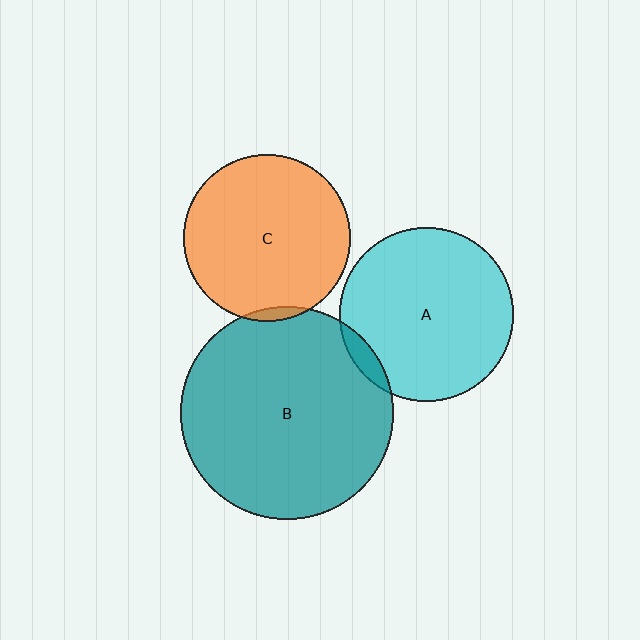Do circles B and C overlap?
Yes.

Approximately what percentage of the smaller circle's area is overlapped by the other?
Approximately 5%.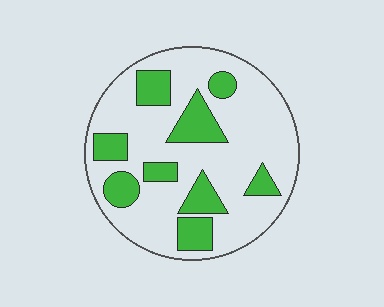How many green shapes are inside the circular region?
9.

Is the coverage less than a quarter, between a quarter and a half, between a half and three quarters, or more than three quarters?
Between a quarter and a half.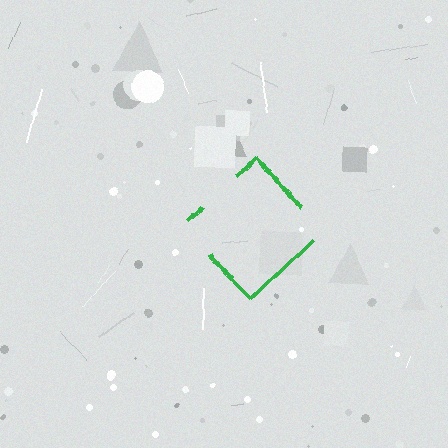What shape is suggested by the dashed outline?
The dashed outline suggests a diamond.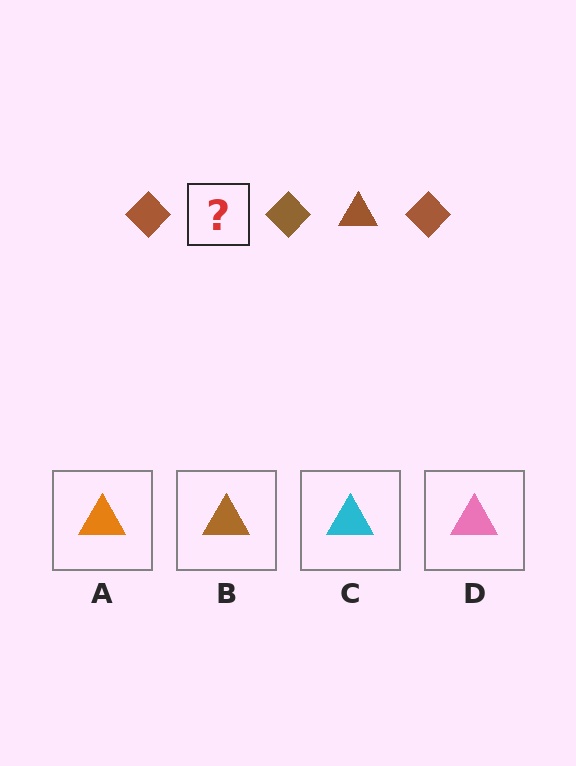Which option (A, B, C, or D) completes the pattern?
B.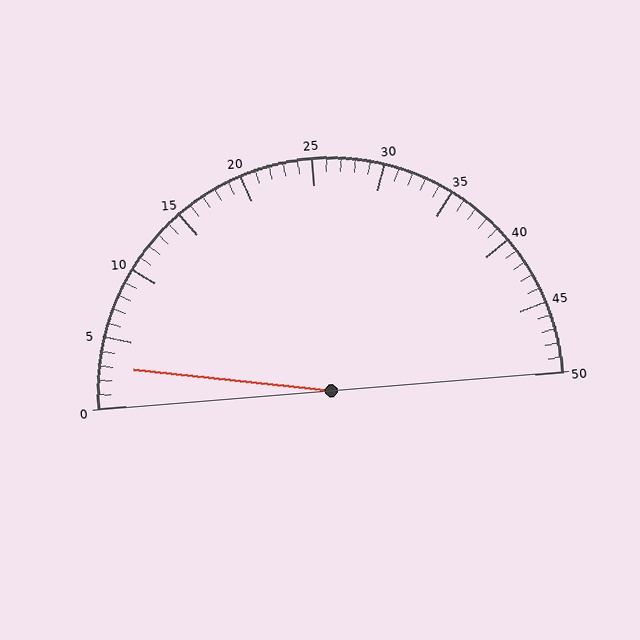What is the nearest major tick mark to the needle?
The nearest major tick mark is 5.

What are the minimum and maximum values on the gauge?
The gauge ranges from 0 to 50.